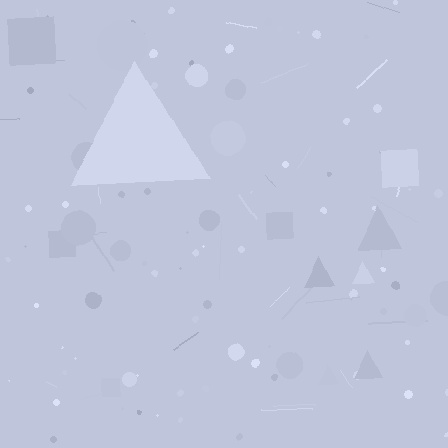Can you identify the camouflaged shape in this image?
The camouflaged shape is a triangle.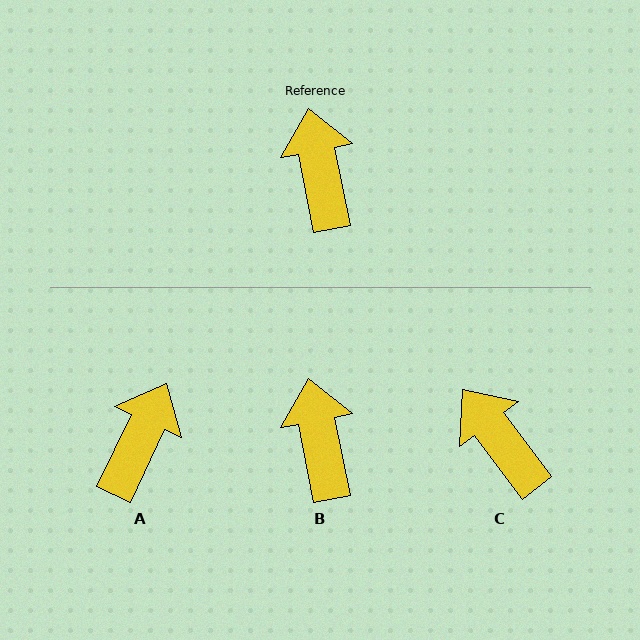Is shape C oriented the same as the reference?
No, it is off by about 26 degrees.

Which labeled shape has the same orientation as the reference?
B.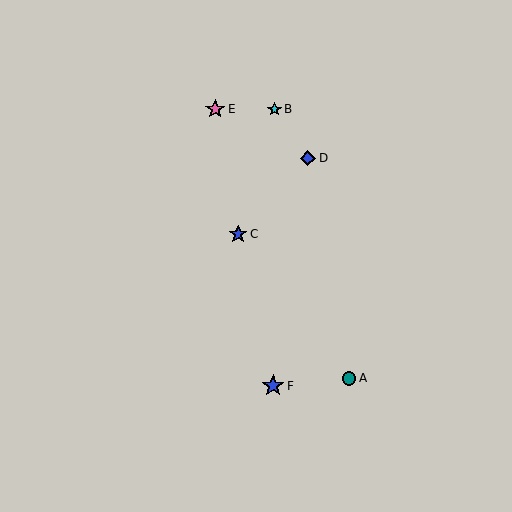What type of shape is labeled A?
Shape A is a teal circle.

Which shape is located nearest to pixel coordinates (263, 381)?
The blue star (labeled F) at (273, 386) is nearest to that location.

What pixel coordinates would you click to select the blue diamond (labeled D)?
Click at (308, 158) to select the blue diamond D.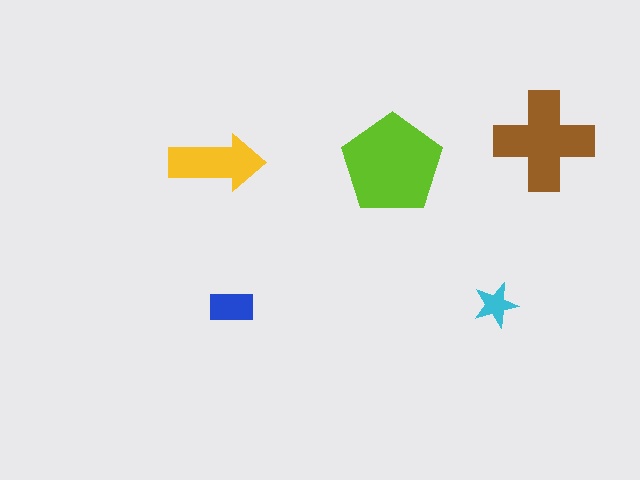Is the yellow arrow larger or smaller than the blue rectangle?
Larger.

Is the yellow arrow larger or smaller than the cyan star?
Larger.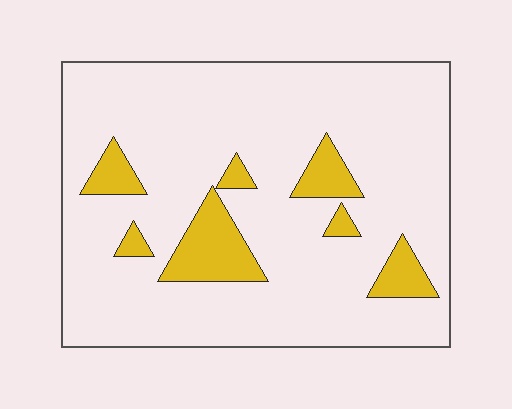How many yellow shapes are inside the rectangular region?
7.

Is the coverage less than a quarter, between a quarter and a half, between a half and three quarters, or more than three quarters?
Less than a quarter.